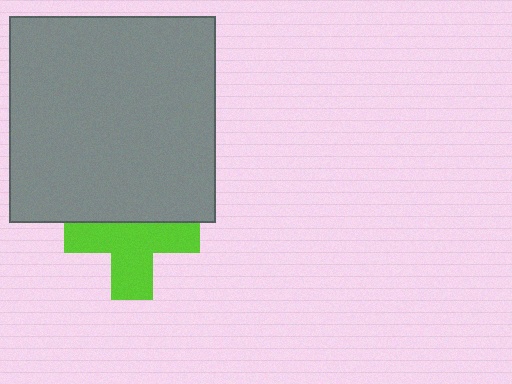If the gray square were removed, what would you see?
You would see the complete lime cross.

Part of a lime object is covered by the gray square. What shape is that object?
It is a cross.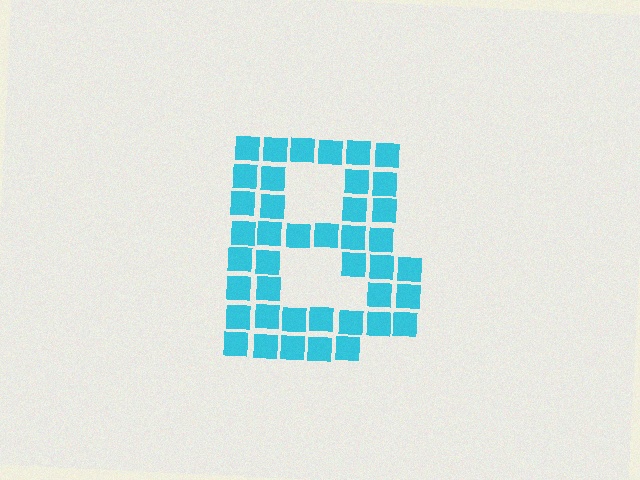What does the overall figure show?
The overall figure shows the letter B.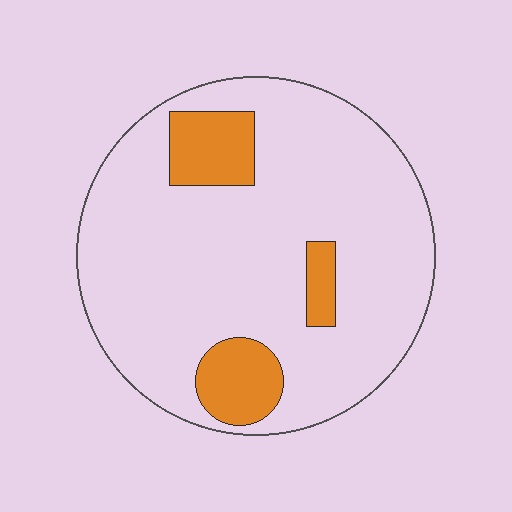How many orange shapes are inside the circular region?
3.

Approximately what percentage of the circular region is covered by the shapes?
Approximately 15%.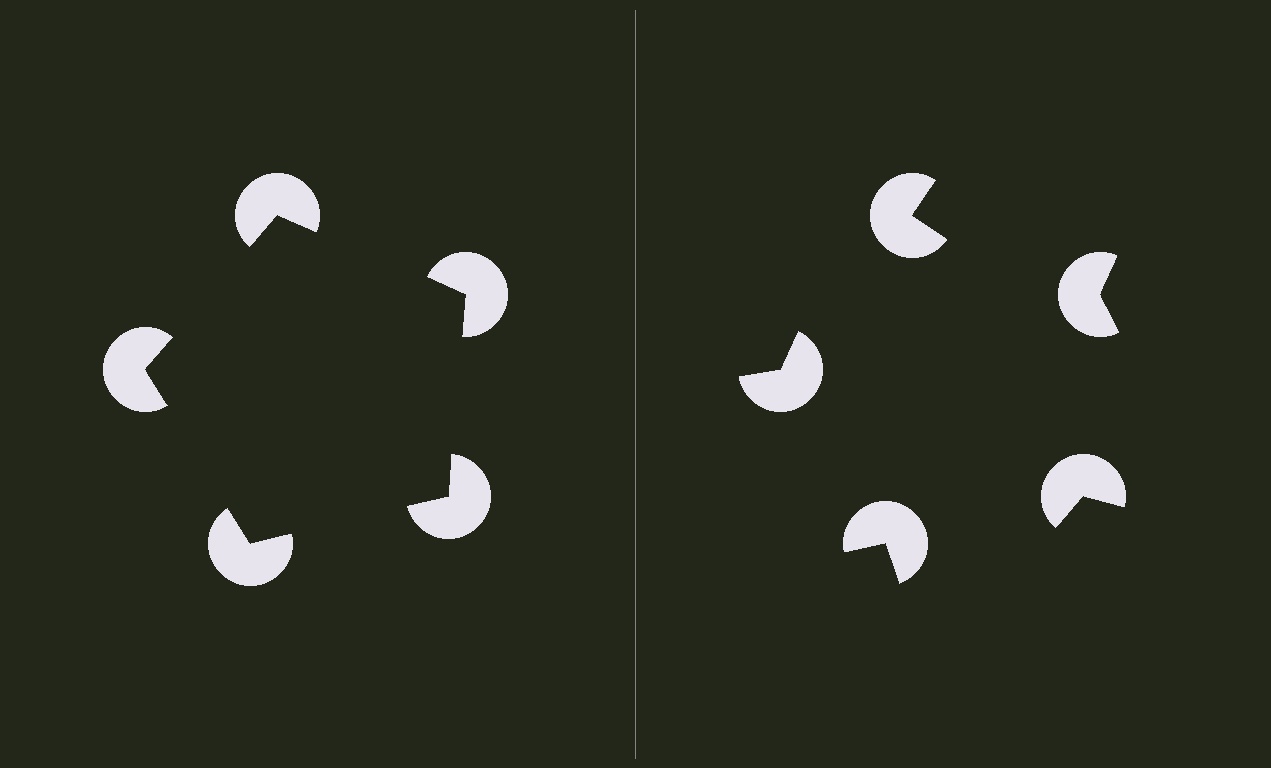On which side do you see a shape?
An illusory pentagon appears on the left side. On the right side the wedge cuts are rotated, so no coherent shape forms.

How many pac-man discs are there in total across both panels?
10 — 5 on each side.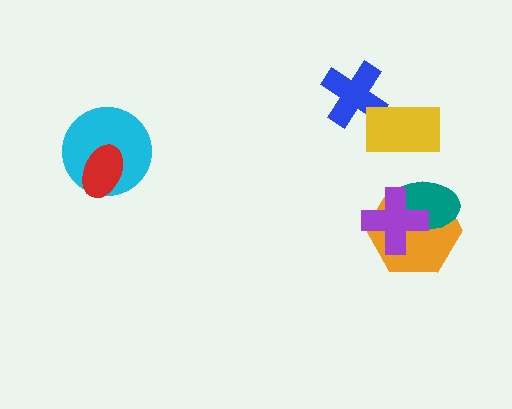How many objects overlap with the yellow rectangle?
1 object overlaps with the yellow rectangle.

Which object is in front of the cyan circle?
The red ellipse is in front of the cyan circle.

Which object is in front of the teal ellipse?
The purple cross is in front of the teal ellipse.